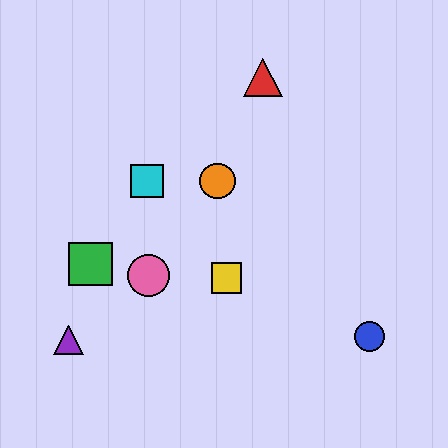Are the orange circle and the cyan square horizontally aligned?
Yes, both are at y≈181.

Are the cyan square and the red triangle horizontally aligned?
No, the cyan square is at y≈181 and the red triangle is at y≈77.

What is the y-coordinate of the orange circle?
The orange circle is at y≈181.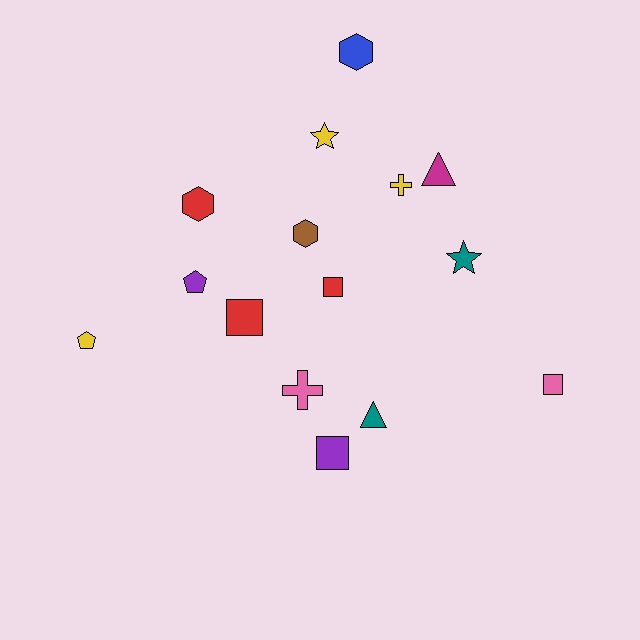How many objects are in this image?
There are 15 objects.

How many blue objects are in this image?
There is 1 blue object.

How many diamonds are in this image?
There are no diamonds.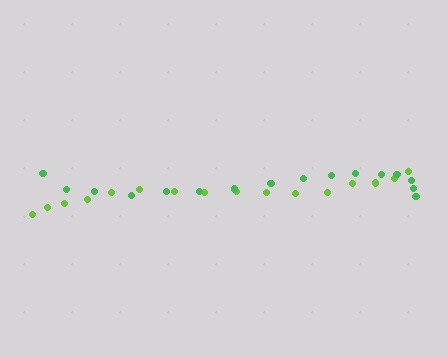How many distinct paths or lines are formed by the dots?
There are 2 distinct paths.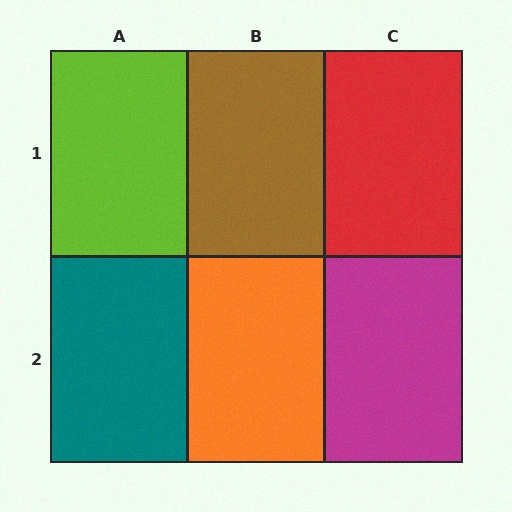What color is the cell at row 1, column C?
Red.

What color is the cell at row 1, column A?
Lime.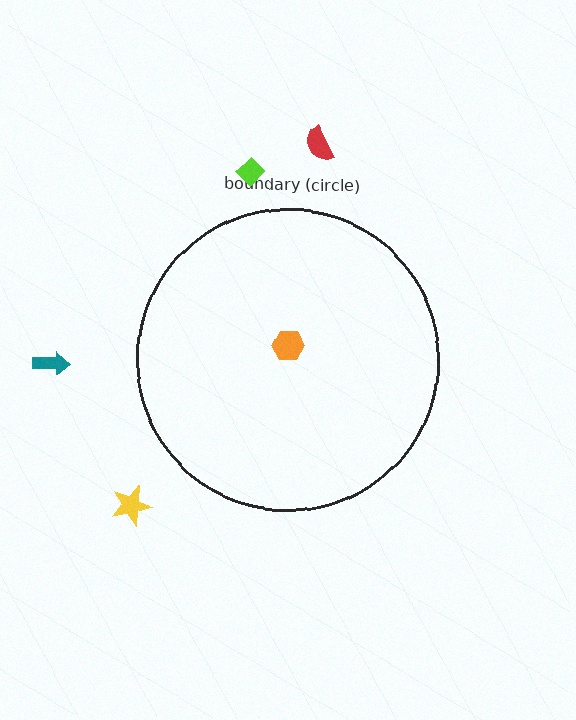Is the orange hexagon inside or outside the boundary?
Inside.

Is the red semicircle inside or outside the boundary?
Outside.